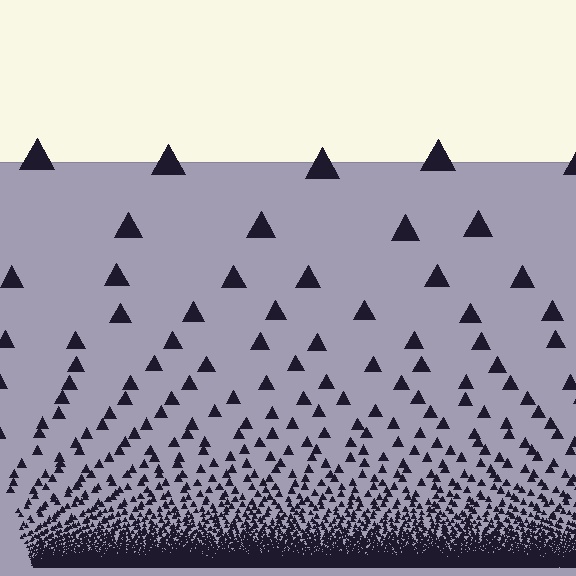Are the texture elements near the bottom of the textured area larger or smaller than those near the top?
Smaller. The gradient is inverted — elements near the bottom are smaller and denser.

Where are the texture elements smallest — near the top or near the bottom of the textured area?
Near the bottom.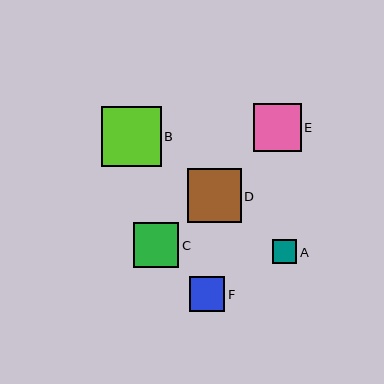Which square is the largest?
Square B is the largest with a size of approximately 60 pixels.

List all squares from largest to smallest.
From largest to smallest: B, D, E, C, F, A.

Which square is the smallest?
Square A is the smallest with a size of approximately 24 pixels.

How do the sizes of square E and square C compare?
Square E and square C are approximately the same size.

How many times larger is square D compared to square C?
Square D is approximately 1.2 times the size of square C.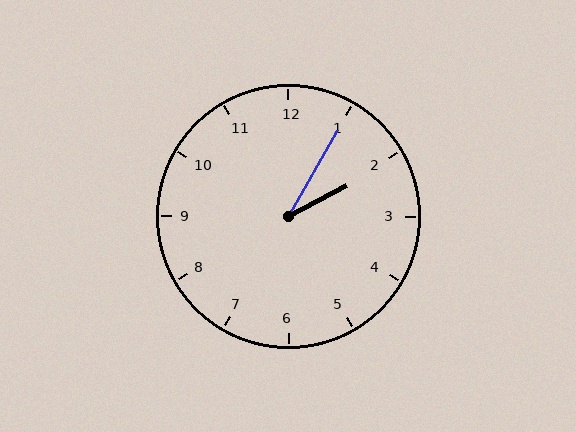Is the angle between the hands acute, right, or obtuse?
It is acute.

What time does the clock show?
2:05.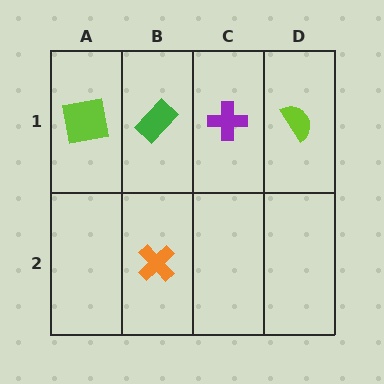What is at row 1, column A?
A lime square.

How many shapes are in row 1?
4 shapes.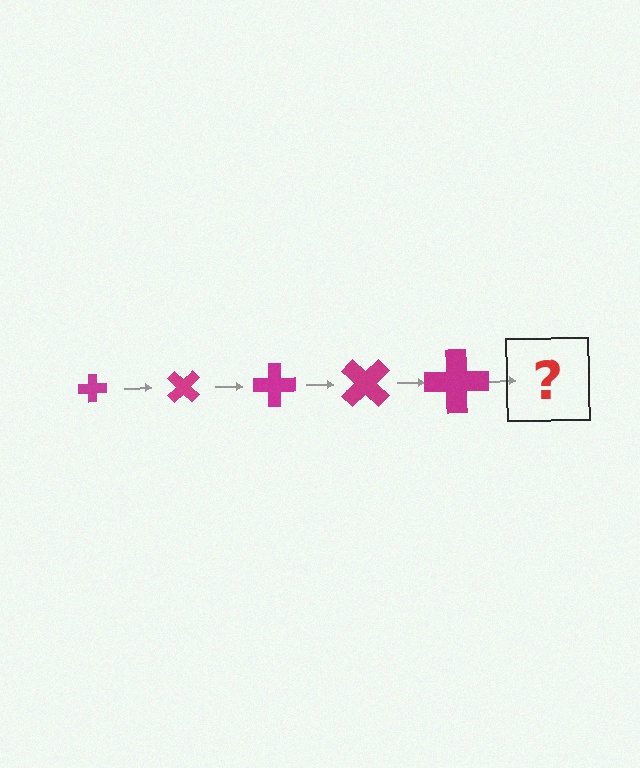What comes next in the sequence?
The next element should be a cross, larger than the previous one and rotated 225 degrees from the start.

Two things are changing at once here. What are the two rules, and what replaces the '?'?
The two rules are that the cross grows larger each step and it rotates 45 degrees each step. The '?' should be a cross, larger than the previous one and rotated 225 degrees from the start.